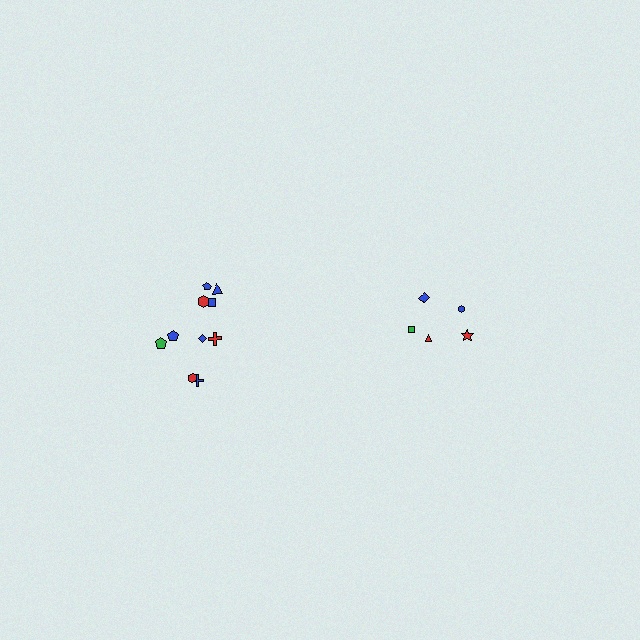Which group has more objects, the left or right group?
The left group.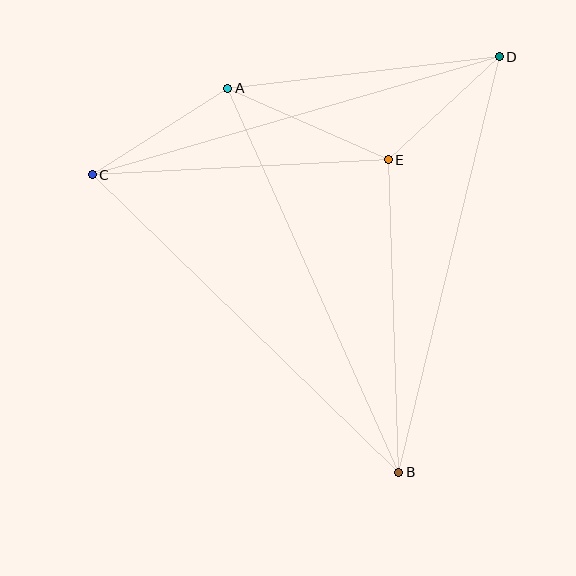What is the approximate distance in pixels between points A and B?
The distance between A and B is approximately 420 pixels.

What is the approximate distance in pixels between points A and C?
The distance between A and C is approximately 161 pixels.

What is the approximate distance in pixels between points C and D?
The distance between C and D is approximately 424 pixels.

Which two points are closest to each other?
Points D and E are closest to each other.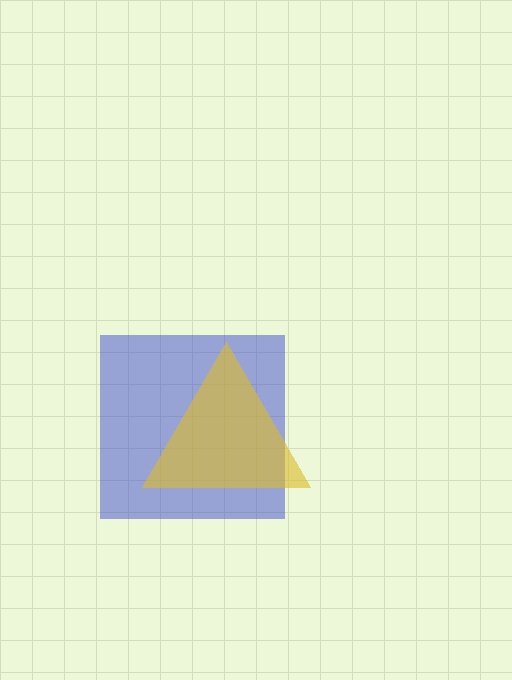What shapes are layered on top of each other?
The layered shapes are: a blue square, a yellow triangle.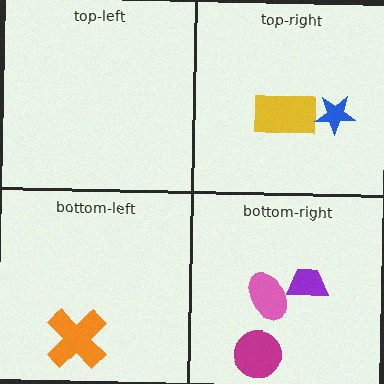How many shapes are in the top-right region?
2.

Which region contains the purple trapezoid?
The bottom-right region.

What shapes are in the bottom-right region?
The magenta circle, the pink ellipse, the purple trapezoid.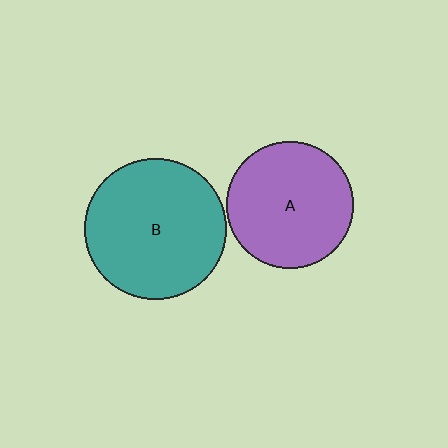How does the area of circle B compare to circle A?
Approximately 1.2 times.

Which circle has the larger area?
Circle B (teal).